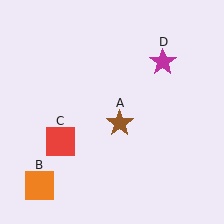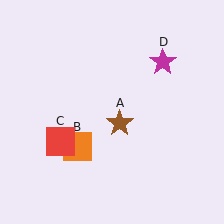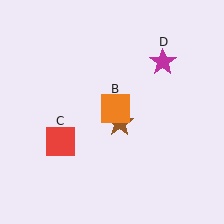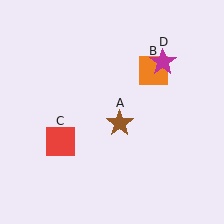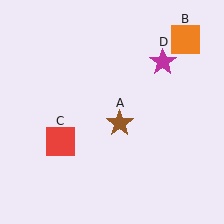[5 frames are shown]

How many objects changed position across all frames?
1 object changed position: orange square (object B).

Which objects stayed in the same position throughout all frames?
Brown star (object A) and red square (object C) and magenta star (object D) remained stationary.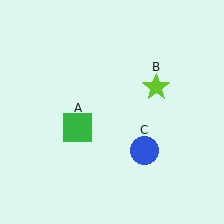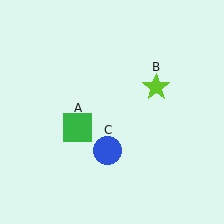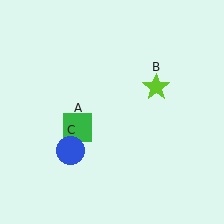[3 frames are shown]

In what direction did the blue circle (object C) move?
The blue circle (object C) moved left.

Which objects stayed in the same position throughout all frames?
Green square (object A) and lime star (object B) remained stationary.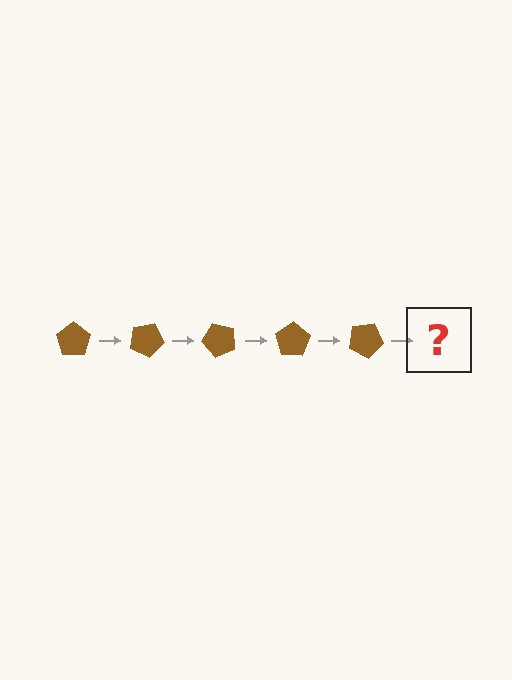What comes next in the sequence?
The next element should be a brown pentagon rotated 125 degrees.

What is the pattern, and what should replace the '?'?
The pattern is that the pentagon rotates 25 degrees each step. The '?' should be a brown pentagon rotated 125 degrees.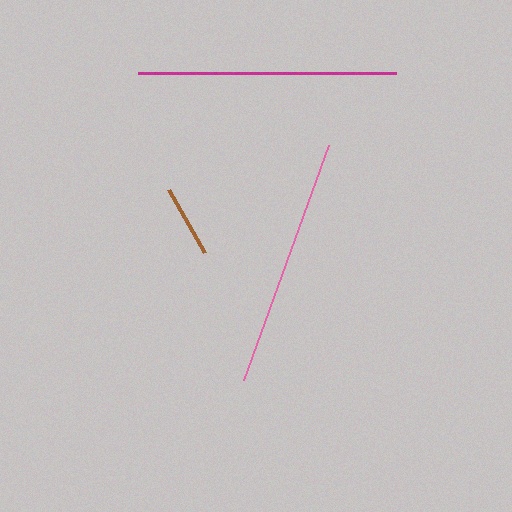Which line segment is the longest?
The magenta line is the longest at approximately 258 pixels.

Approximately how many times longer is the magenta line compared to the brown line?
The magenta line is approximately 3.5 times the length of the brown line.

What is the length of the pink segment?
The pink segment is approximately 249 pixels long.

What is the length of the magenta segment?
The magenta segment is approximately 258 pixels long.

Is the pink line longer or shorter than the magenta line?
The magenta line is longer than the pink line.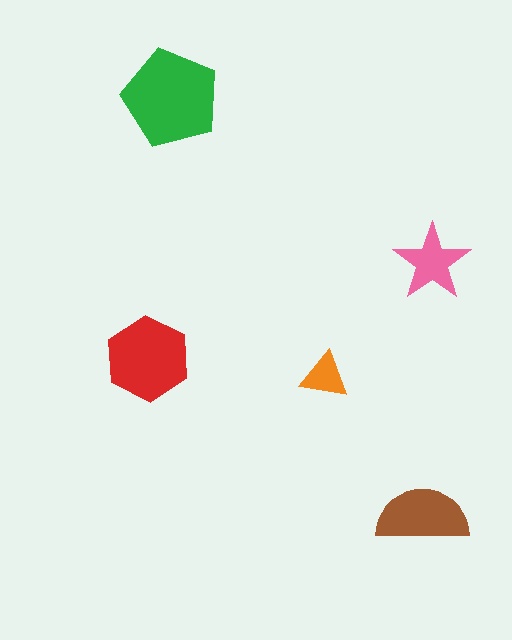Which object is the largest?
The green pentagon.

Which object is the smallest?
The orange triangle.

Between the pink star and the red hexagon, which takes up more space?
The red hexagon.